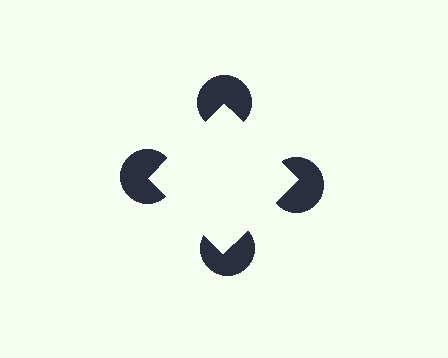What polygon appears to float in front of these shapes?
An illusory square — its edges are inferred from the aligned wedge cuts in the pac-man discs, not physically drawn.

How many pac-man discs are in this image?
There are 4 — one at each vertex of the illusory square.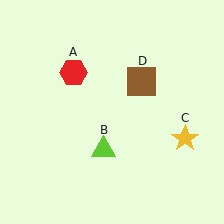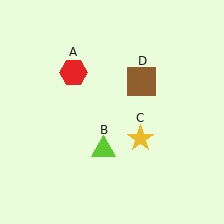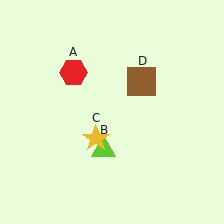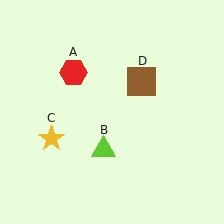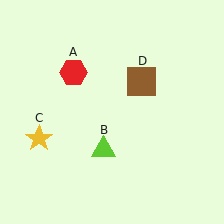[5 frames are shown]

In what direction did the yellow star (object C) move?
The yellow star (object C) moved left.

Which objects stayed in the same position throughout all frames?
Red hexagon (object A) and lime triangle (object B) and brown square (object D) remained stationary.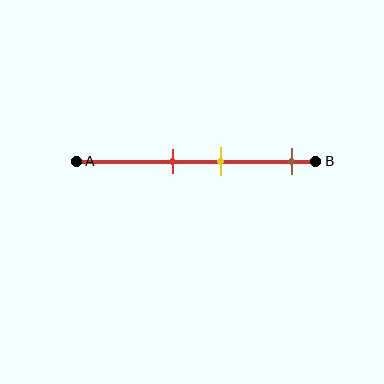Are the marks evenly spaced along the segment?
No, the marks are not evenly spaced.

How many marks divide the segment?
There are 3 marks dividing the segment.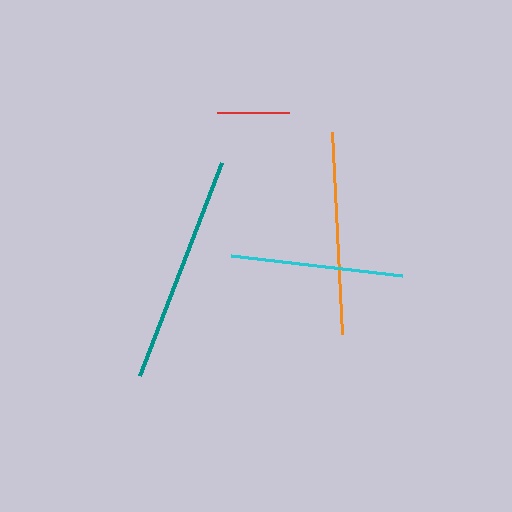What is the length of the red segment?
The red segment is approximately 72 pixels long.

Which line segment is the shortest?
The red line is the shortest at approximately 72 pixels.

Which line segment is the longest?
The teal line is the longest at approximately 228 pixels.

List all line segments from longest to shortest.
From longest to shortest: teal, orange, cyan, red.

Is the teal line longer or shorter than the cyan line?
The teal line is longer than the cyan line.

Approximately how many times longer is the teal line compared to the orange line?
The teal line is approximately 1.1 times the length of the orange line.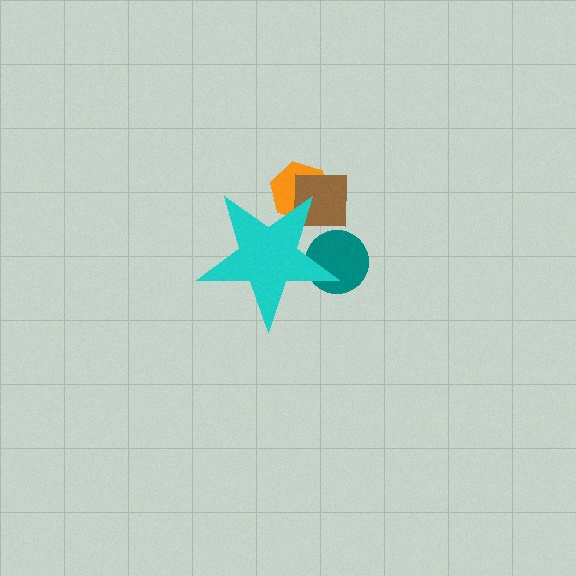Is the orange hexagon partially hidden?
Yes, the orange hexagon is partially hidden behind the cyan star.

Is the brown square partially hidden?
Yes, the brown square is partially hidden behind the cyan star.